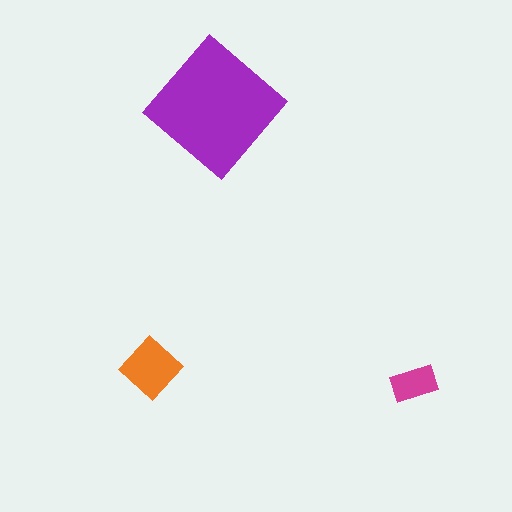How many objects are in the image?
There are 3 objects in the image.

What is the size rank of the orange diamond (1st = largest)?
2nd.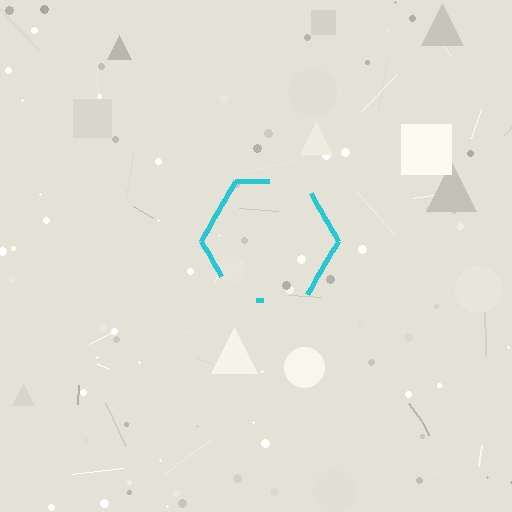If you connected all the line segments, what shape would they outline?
They would outline a hexagon.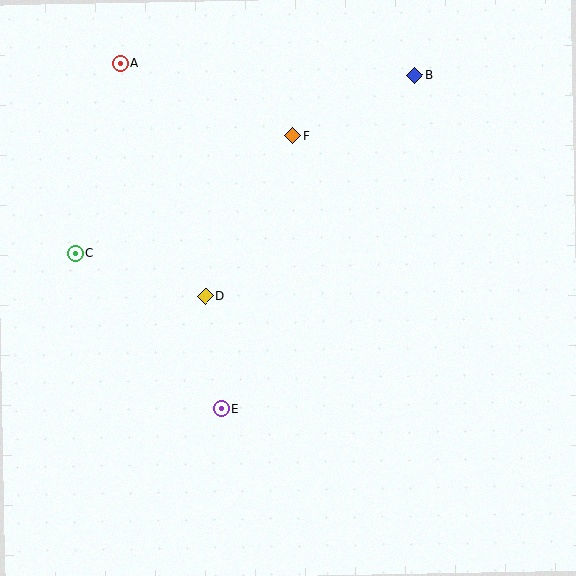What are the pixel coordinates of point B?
Point B is at (415, 75).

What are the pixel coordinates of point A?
Point A is at (120, 64).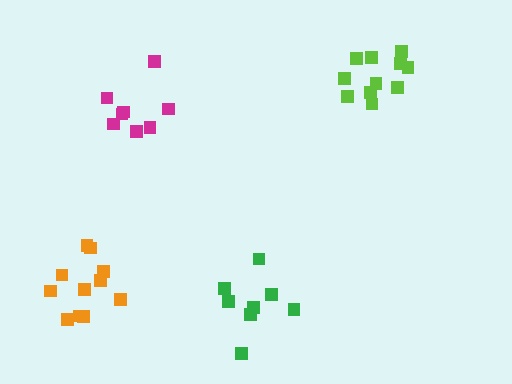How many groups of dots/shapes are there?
There are 4 groups.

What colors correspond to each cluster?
The clusters are colored: magenta, lime, green, orange.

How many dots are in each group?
Group 1: 8 dots, Group 2: 11 dots, Group 3: 8 dots, Group 4: 11 dots (38 total).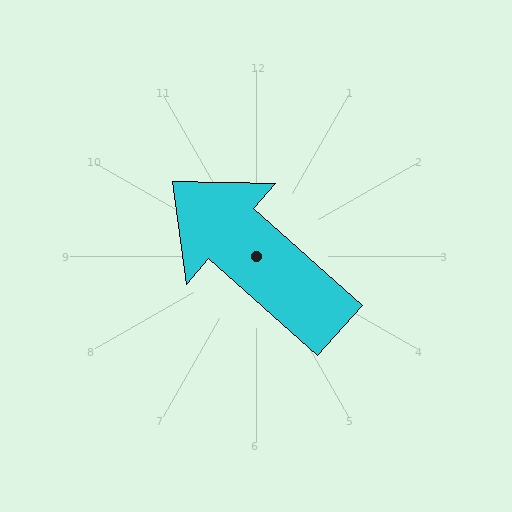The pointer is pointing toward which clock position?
Roughly 10 o'clock.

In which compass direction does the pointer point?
Northwest.